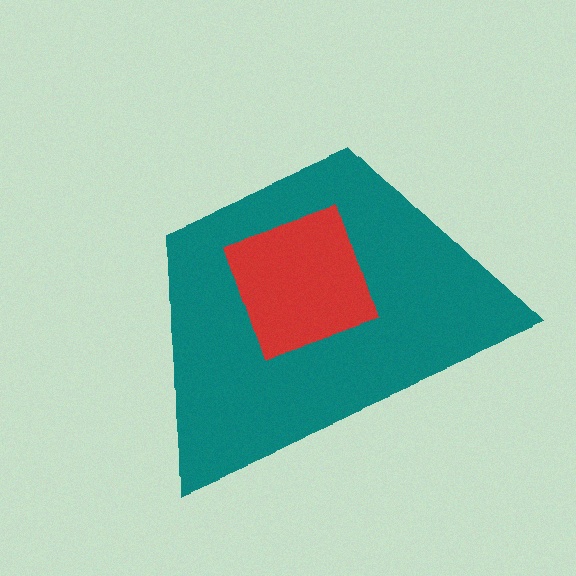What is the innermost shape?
The red square.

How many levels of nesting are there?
2.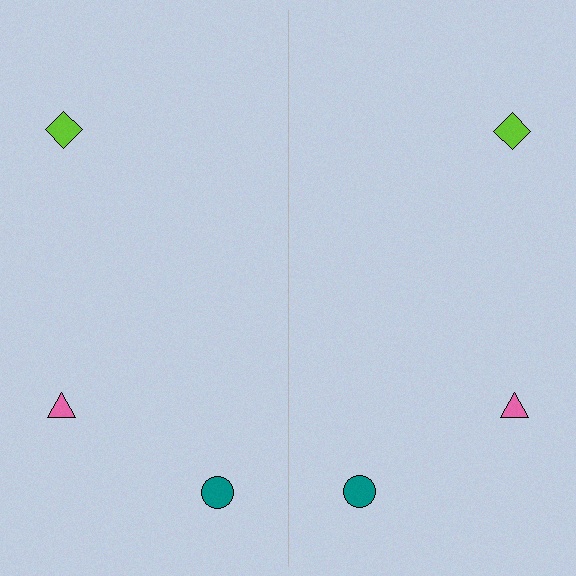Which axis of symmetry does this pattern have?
The pattern has a vertical axis of symmetry running through the center of the image.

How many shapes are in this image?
There are 6 shapes in this image.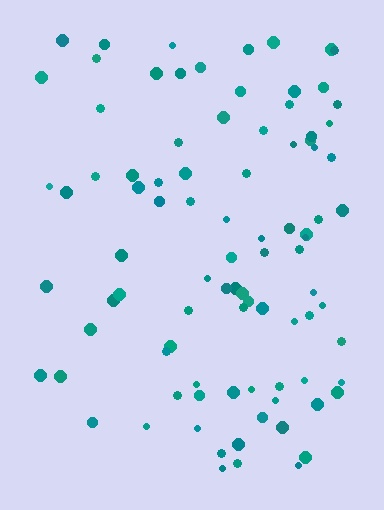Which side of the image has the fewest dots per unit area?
The left.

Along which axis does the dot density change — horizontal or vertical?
Horizontal.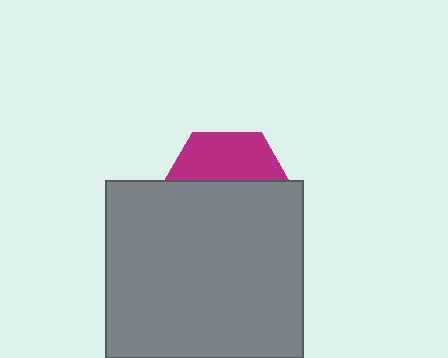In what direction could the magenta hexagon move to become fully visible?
The magenta hexagon could move up. That would shift it out from behind the gray rectangle entirely.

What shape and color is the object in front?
The object in front is a gray rectangle.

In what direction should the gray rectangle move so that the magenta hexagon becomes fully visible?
The gray rectangle should move down. That is the shortest direction to clear the overlap and leave the magenta hexagon fully visible.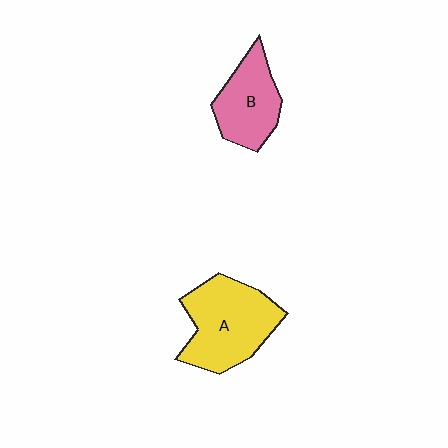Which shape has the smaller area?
Shape B (pink).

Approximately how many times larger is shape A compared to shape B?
Approximately 1.4 times.